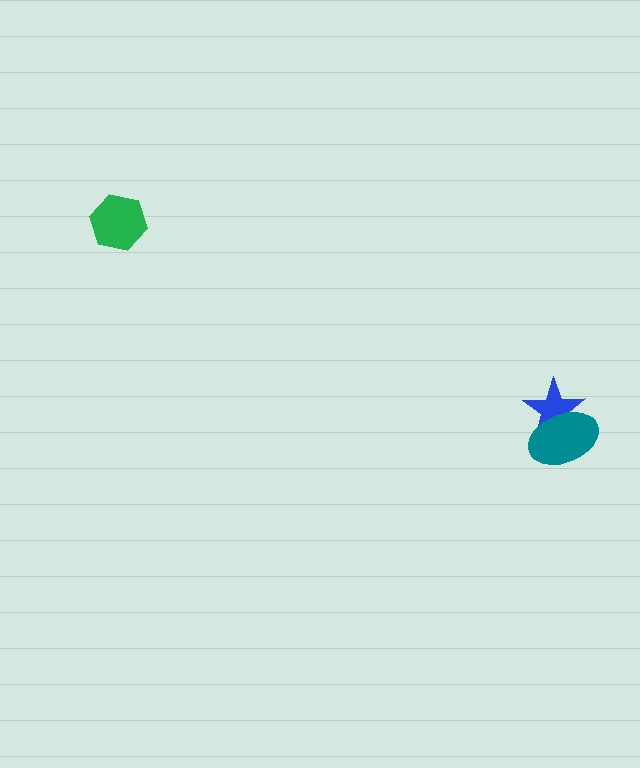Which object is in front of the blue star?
The teal ellipse is in front of the blue star.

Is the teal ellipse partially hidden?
No, no other shape covers it.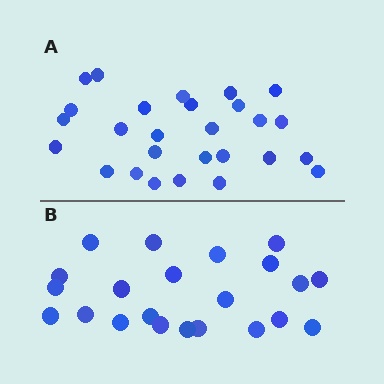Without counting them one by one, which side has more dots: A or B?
Region A (the top region) has more dots.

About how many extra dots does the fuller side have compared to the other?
Region A has about 5 more dots than region B.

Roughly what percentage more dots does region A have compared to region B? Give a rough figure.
About 25% more.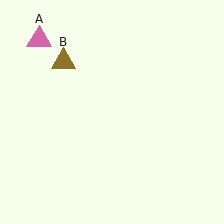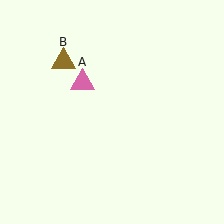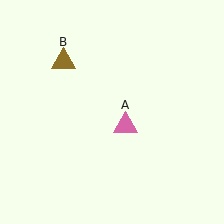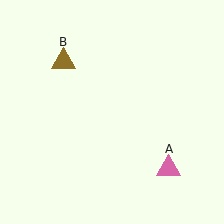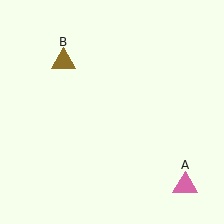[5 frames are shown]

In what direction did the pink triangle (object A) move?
The pink triangle (object A) moved down and to the right.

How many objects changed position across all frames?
1 object changed position: pink triangle (object A).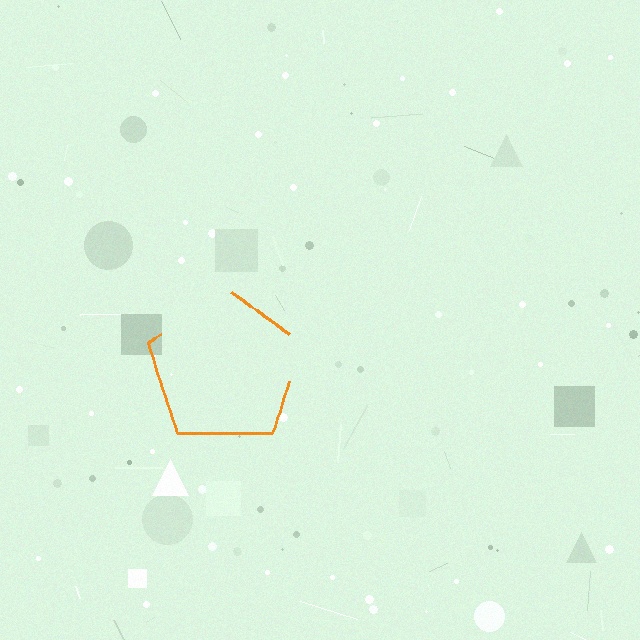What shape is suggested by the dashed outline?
The dashed outline suggests a pentagon.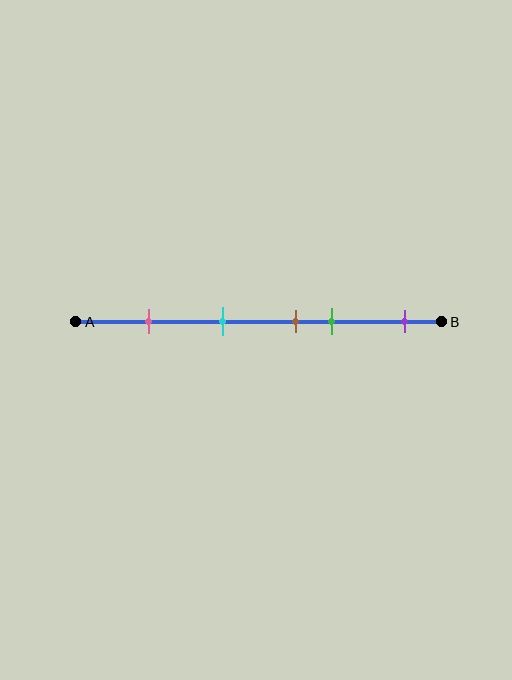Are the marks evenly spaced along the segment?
No, the marks are not evenly spaced.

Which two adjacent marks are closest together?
The brown and green marks are the closest adjacent pair.